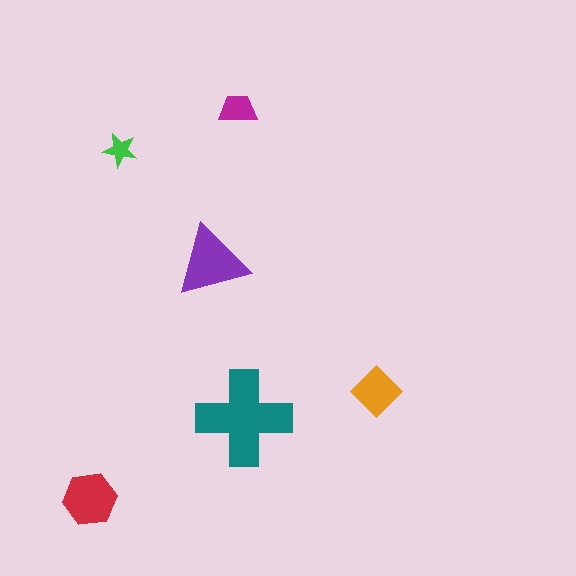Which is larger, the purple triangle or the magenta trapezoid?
The purple triangle.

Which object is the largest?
The teal cross.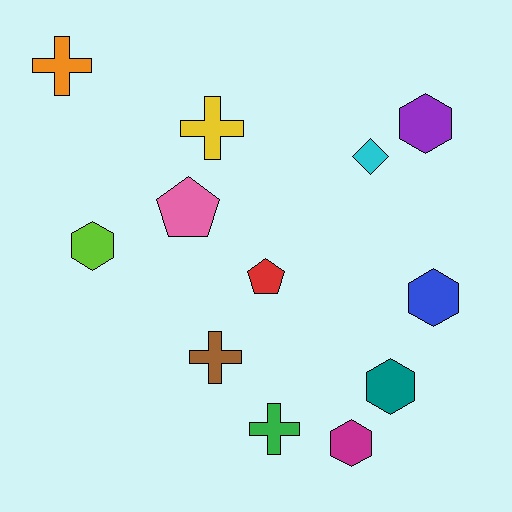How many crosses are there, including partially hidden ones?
There are 4 crosses.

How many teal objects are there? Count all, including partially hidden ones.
There is 1 teal object.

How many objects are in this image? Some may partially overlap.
There are 12 objects.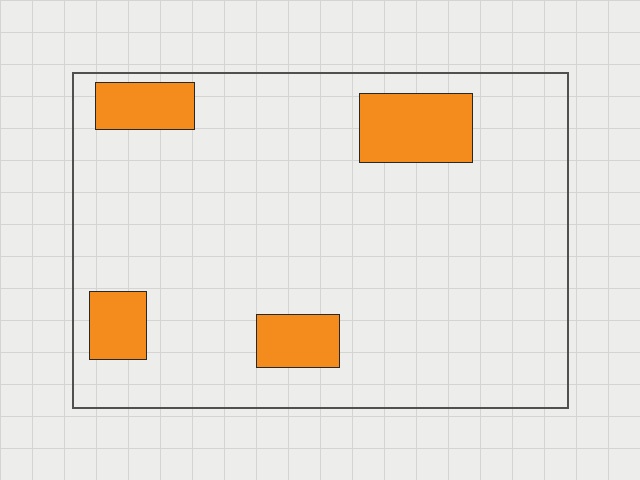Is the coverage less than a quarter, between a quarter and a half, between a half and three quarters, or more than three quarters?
Less than a quarter.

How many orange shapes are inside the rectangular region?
4.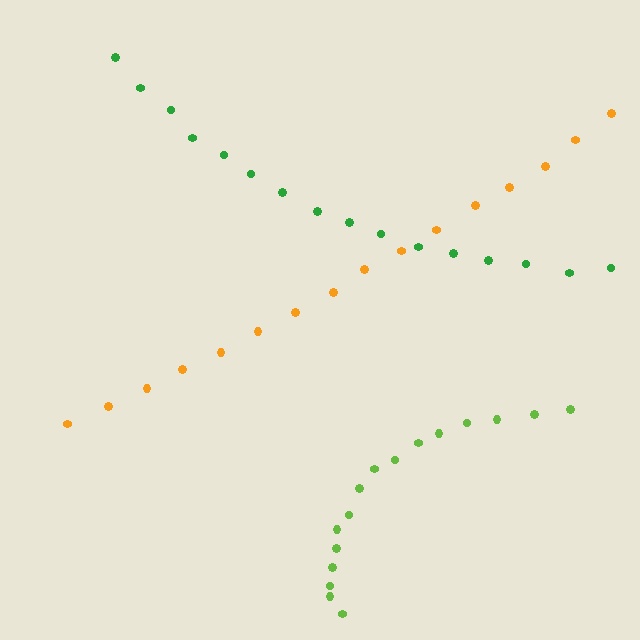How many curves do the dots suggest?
There are 3 distinct paths.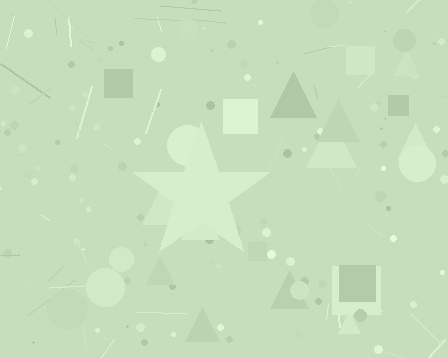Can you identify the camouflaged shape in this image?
The camouflaged shape is a star.